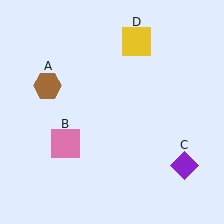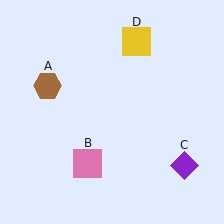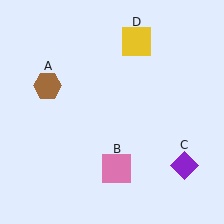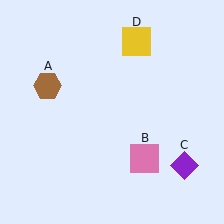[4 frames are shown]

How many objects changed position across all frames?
1 object changed position: pink square (object B).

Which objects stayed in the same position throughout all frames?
Brown hexagon (object A) and purple diamond (object C) and yellow square (object D) remained stationary.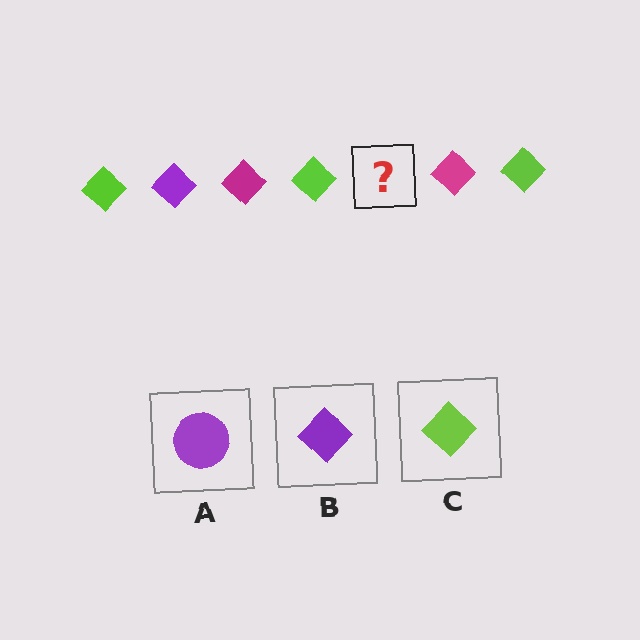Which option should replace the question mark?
Option B.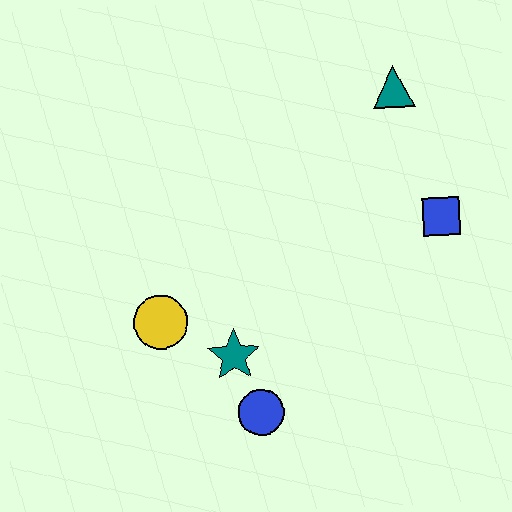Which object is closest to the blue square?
The teal triangle is closest to the blue square.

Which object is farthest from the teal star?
The teal triangle is farthest from the teal star.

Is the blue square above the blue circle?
Yes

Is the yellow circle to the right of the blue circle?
No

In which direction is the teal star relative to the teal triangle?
The teal star is below the teal triangle.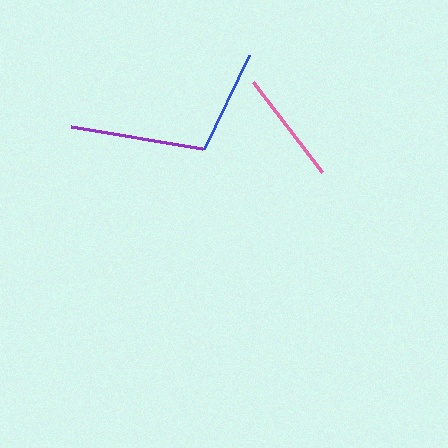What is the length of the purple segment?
The purple segment is approximately 133 pixels long.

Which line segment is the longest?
The purple line is the longest at approximately 133 pixels.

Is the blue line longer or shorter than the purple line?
The purple line is longer than the blue line.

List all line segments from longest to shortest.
From longest to shortest: purple, pink, blue.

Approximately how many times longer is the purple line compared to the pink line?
The purple line is approximately 1.2 times the length of the pink line.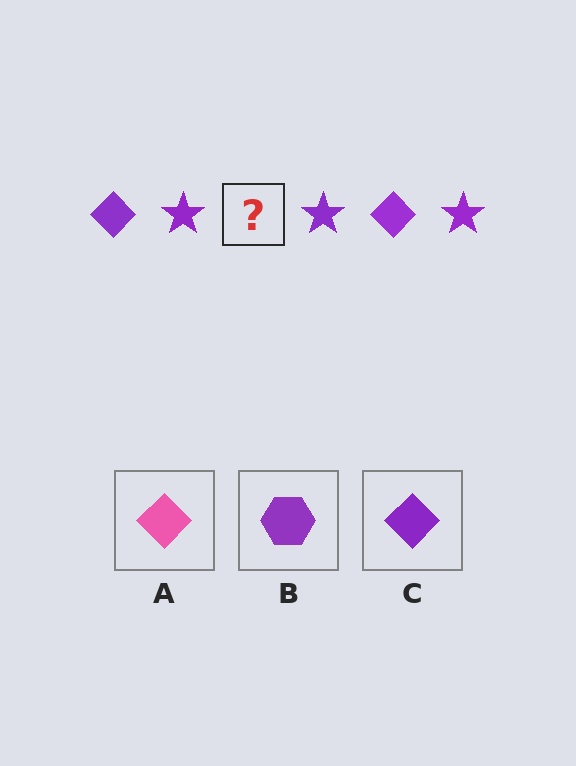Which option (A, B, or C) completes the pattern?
C.